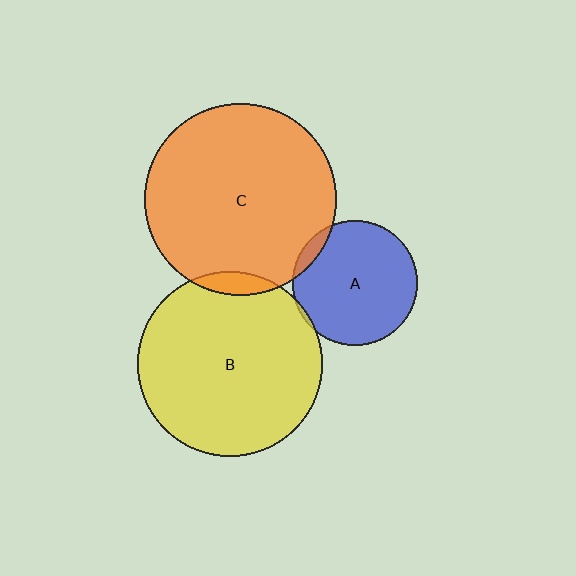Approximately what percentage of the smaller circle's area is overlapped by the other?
Approximately 5%.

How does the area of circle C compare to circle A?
Approximately 2.4 times.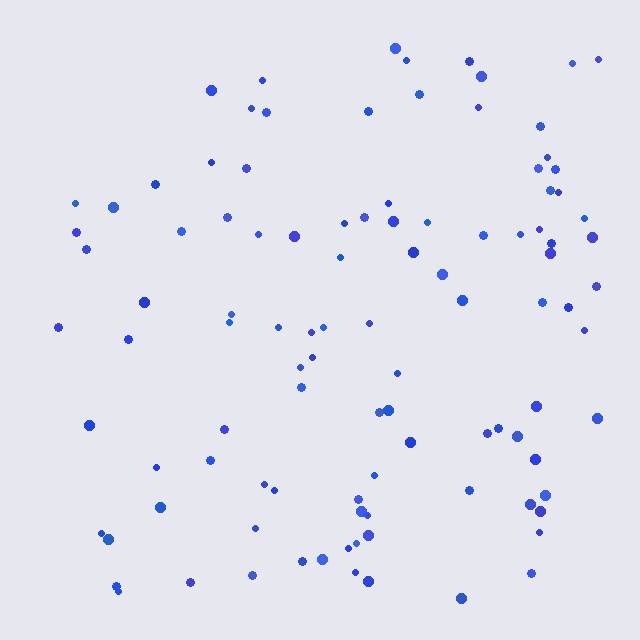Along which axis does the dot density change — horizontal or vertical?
Horizontal.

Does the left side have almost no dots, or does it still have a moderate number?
Still a moderate number, just noticeably fewer than the right.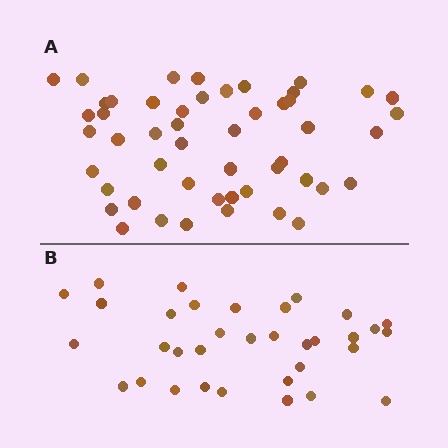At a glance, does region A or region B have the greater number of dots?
Region A (the top region) has more dots.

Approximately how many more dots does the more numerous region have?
Region A has approximately 15 more dots than region B.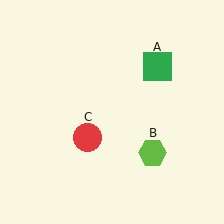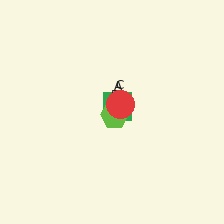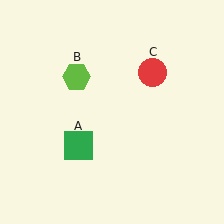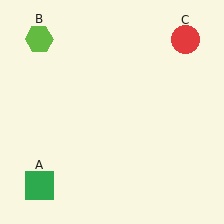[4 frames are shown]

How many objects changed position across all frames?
3 objects changed position: green square (object A), lime hexagon (object B), red circle (object C).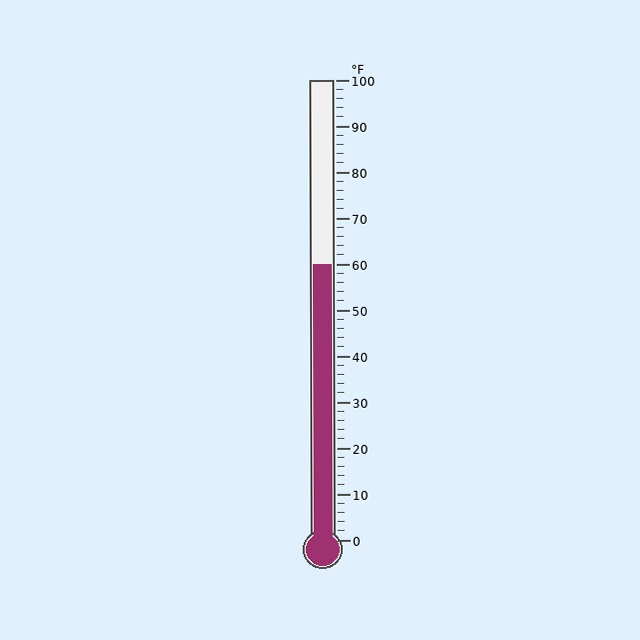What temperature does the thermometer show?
The thermometer shows approximately 60°F.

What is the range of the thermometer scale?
The thermometer scale ranges from 0°F to 100°F.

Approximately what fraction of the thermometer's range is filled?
The thermometer is filled to approximately 60% of its range.